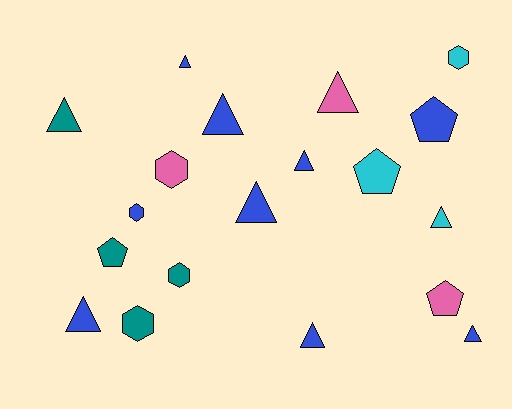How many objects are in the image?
There are 19 objects.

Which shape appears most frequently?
Triangle, with 10 objects.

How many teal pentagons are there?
There is 1 teal pentagon.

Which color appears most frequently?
Blue, with 9 objects.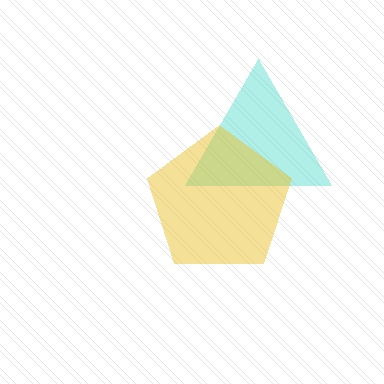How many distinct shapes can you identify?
There are 2 distinct shapes: a cyan triangle, a yellow pentagon.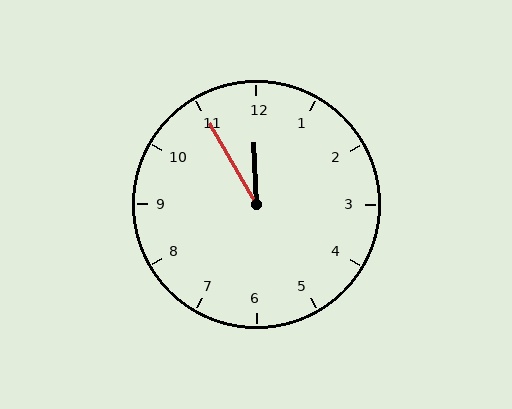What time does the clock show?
11:55.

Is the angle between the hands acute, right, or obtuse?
It is acute.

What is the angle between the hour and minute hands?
Approximately 28 degrees.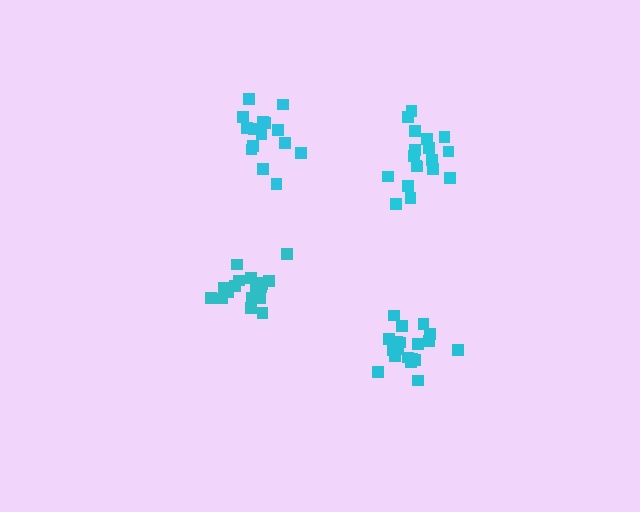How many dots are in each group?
Group 1: 20 dots, Group 2: 19 dots, Group 3: 15 dots, Group 4: 19 dots (73 total).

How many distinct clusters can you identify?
There are 4 distinct clusters.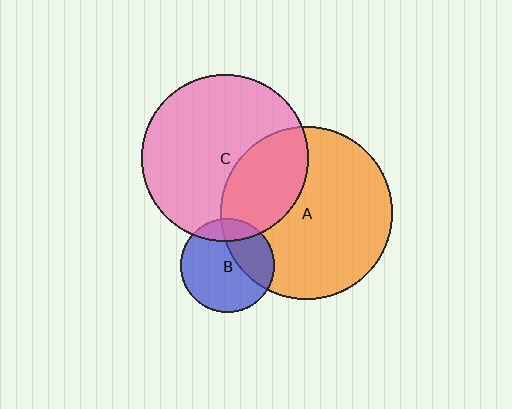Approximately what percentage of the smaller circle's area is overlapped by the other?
Approximately 15%.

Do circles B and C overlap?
Yes.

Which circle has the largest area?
Circle A (orange).